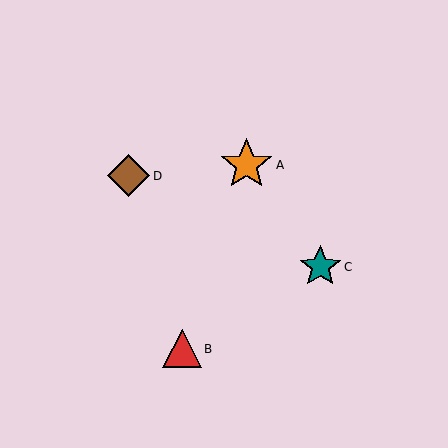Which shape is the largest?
The orange star (labeled A) is the largest.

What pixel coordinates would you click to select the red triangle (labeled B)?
Click at (182, 349) to select the red triangle B.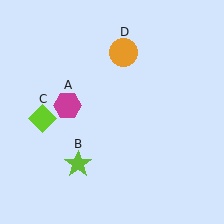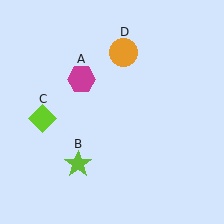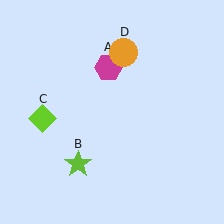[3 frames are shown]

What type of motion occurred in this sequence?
The magenta hexagon (object A) rotated clockwise around the center of the scene.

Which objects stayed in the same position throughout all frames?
Lime star (object B) and lime diamond (object C) and orange circle (object D) remained stationary.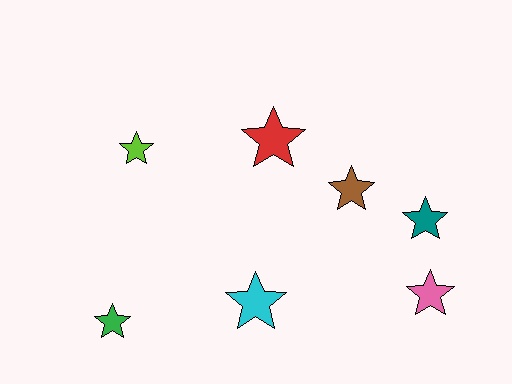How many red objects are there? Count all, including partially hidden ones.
There is 1 red object.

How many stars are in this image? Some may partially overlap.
There are 7 stars.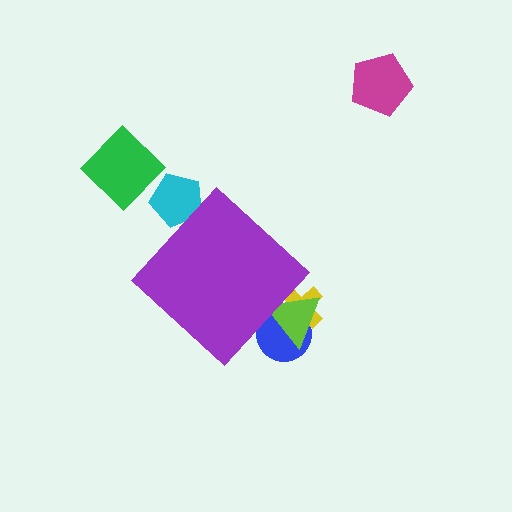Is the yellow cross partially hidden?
Yes, the yellow cross is partially hidden behind the purple diamond.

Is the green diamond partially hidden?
No, the green diamond is fully visible.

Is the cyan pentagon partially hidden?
Yes, the cyan pentagon is partially hidden behind the purple diamond.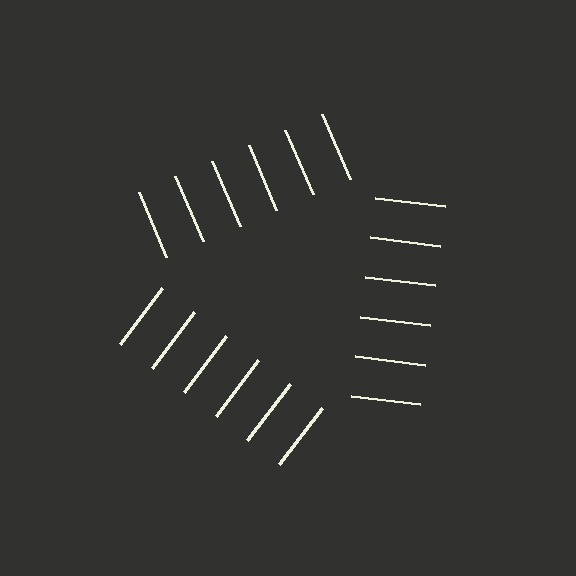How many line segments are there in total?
18 — 6 along each of the 3 edges.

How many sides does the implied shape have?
3 sides — the line-ends trace a triangle.